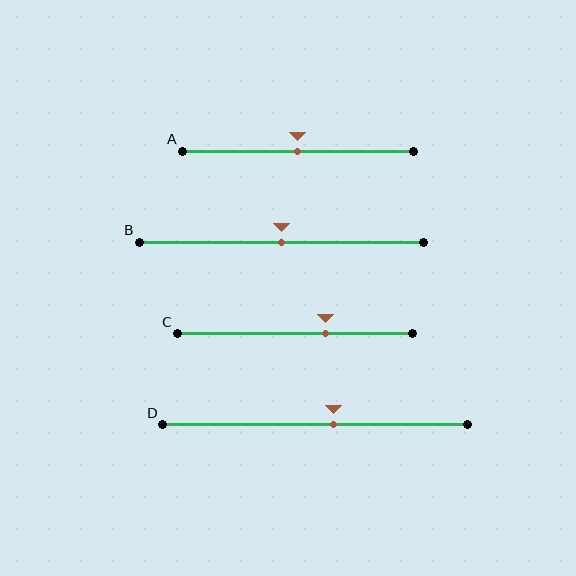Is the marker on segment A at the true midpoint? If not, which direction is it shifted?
Yes, the marker on segment A is at the true midpoint.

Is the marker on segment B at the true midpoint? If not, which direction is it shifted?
Yes, the marker on segment B is at the true midpoint.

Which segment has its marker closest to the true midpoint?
Segment A has its marker closest to the true midpoint.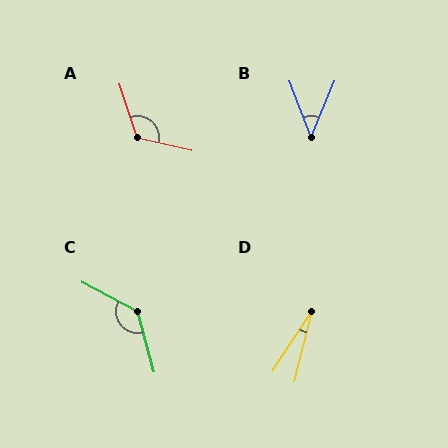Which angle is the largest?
C, at approximately 134 degrees.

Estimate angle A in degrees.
Approximately 120 degrees.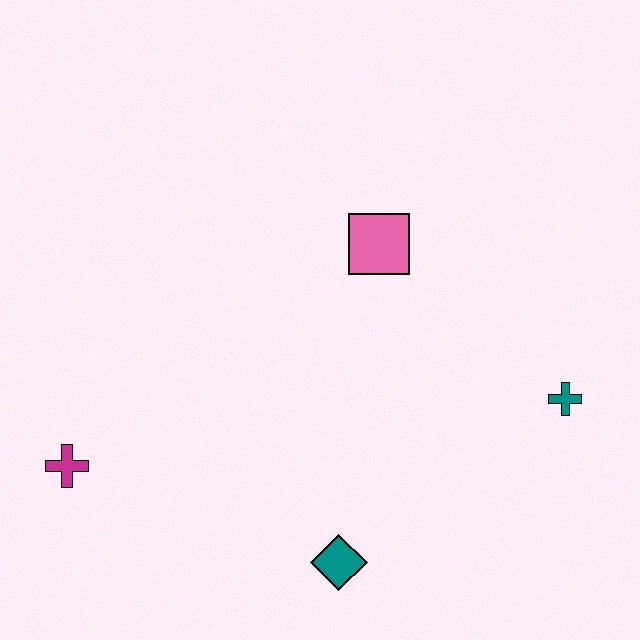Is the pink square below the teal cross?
No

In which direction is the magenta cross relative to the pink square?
The magenta cross is to the left of the pink square.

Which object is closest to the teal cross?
The pink square is closest to the teal cross.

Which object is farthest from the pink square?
The magenta cross is farthest from the pink square.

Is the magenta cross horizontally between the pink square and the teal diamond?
No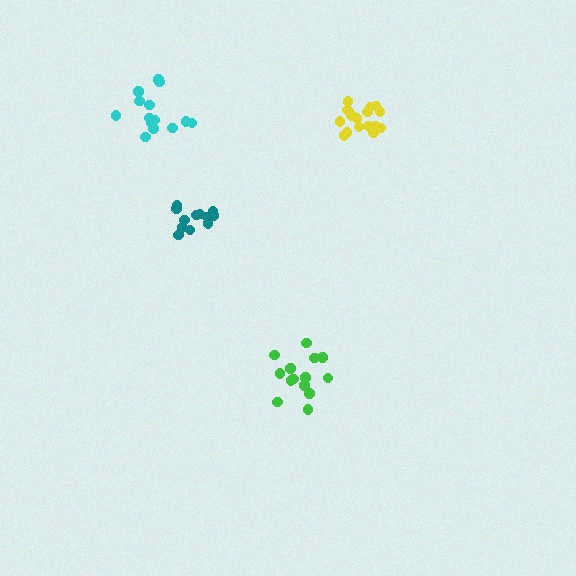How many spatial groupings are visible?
There are 4 spatial groupings.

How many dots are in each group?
Group 1: 14 dots, Group 2: 16 dots, Group 3: 12 dots, Group 4: 14 dots (56 total).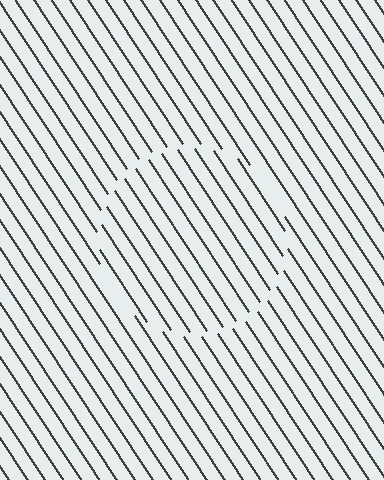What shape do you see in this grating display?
An illusory circle. The interior of the shape contains the same grating, shifted by half a period — the contour is defined by the phase discontinuity where line-ends from the inner and outer gratings abut.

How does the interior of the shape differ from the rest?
The interior of the shape contains the same grating, shifted by half a period — the contour is defined by the phase discontinuity where line-ends from the inner and outer gratings abut.